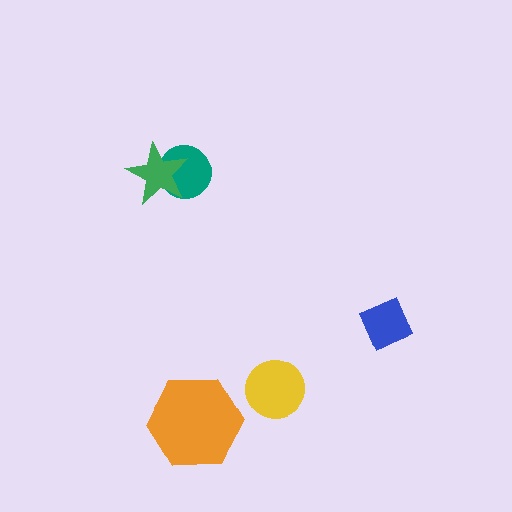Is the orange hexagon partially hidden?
No, no other shape covers it.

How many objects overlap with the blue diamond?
0 objects overlap with the blue diamond.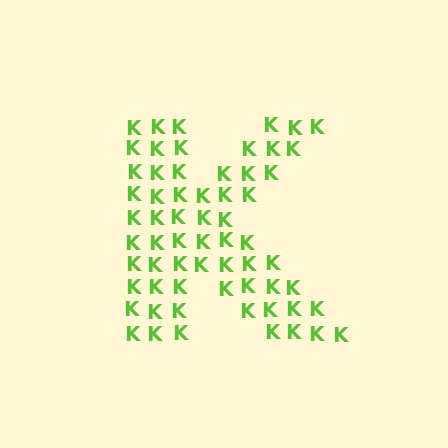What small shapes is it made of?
It is made of small letter K's.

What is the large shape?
The large shape is the letter K.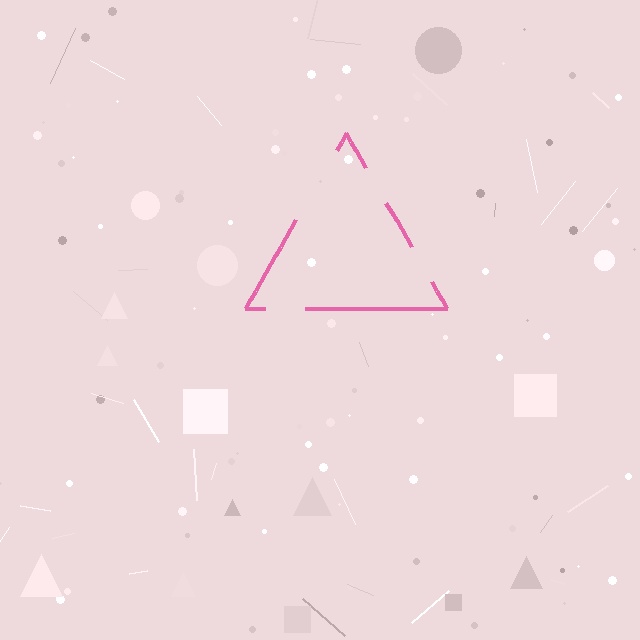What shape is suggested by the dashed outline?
The dashed outline suggests a triangle.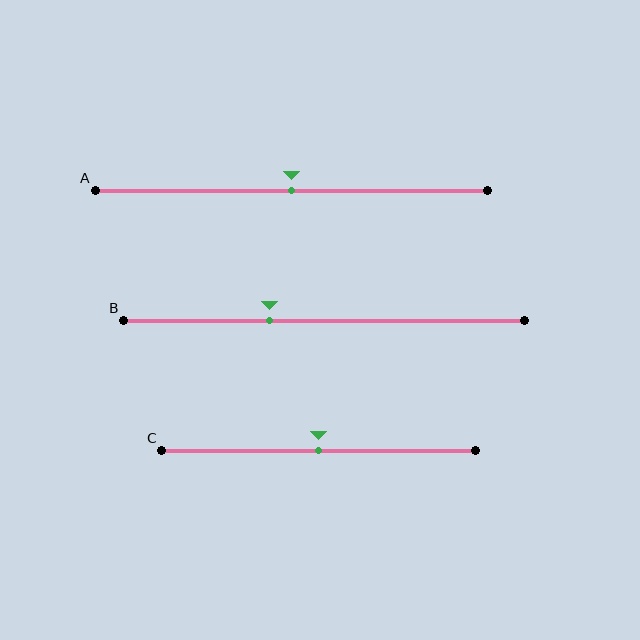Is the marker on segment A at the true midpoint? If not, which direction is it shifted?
Yes, the marker on segment A is at the true midpoint.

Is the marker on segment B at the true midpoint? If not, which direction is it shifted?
No, the marker on segment B is shifted to the left by about 14% of the segment length.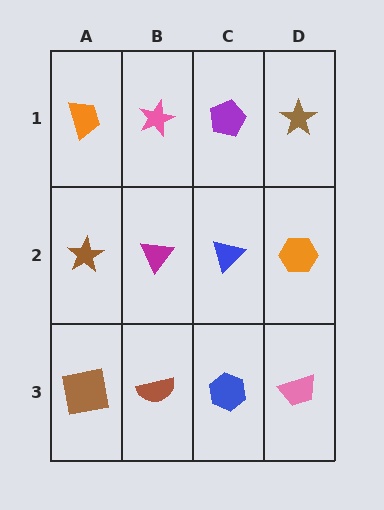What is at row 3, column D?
A pink trapezoid.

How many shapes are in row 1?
4 shapes.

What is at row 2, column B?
A magenta triangle.